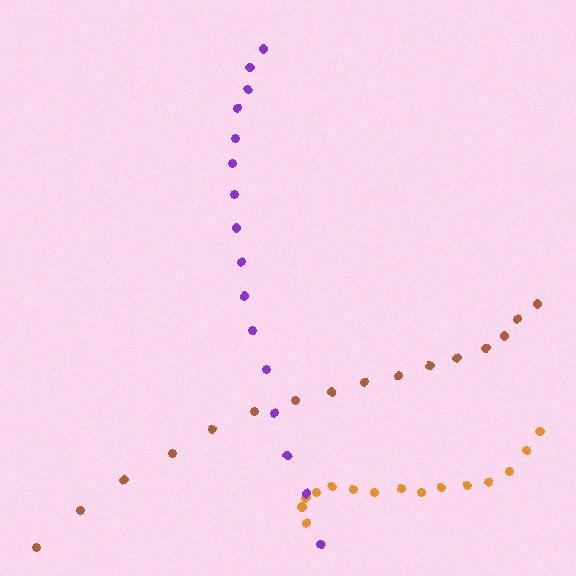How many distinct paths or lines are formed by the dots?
There are 3 distinct paths.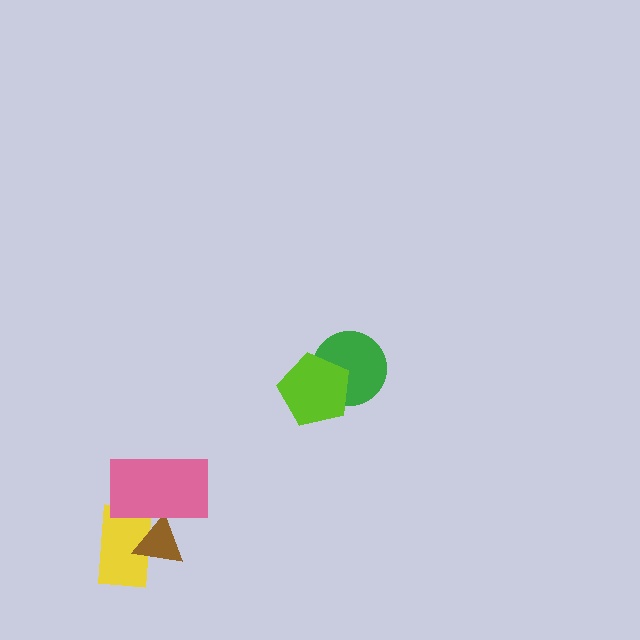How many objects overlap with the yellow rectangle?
2 objects overlap with the yellow rectangle.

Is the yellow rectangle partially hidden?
Yes, it is partially covered by another shape.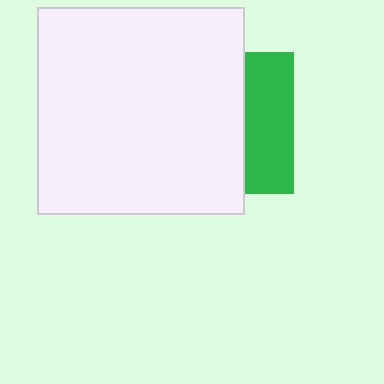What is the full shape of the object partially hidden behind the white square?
The partially hidden object is a green square.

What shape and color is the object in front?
The object in front is a white square.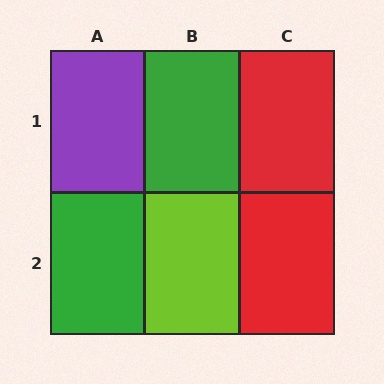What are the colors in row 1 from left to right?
Purple, green, red.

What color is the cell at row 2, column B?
Lime.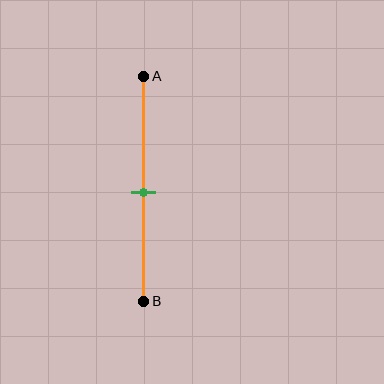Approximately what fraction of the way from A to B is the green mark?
The green mark is approximately 50% of the way from A to B.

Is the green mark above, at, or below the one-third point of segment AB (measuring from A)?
The green mark is below the one-third point of segment AB.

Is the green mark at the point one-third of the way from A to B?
No, the mark is at about 50% from A, not at the 33% one-third point.